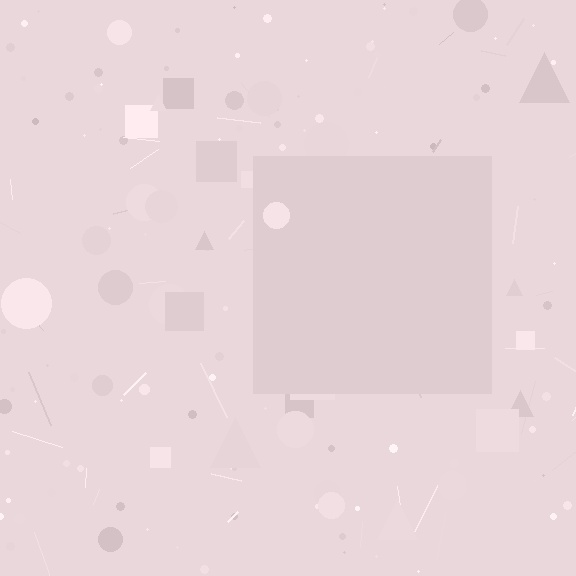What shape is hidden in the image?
A square is hidden in the image.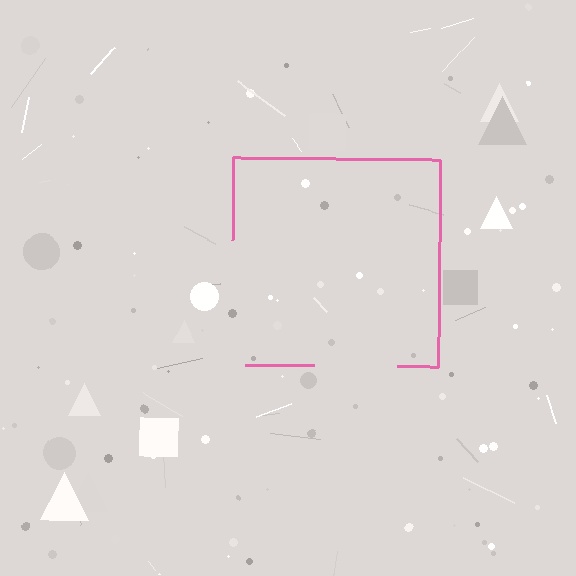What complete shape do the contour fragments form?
The contour fragments form a square.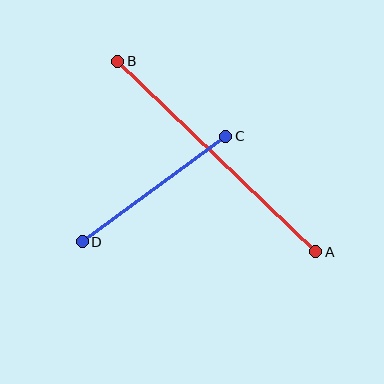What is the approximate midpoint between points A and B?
The midpoint is at approximately (217, 156) pixels.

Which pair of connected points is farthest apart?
Points A and B are farthest apart.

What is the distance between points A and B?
The distance is approximately 275 pixels.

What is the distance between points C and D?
The distance is approximately 178 pixels.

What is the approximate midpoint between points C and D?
The midpoint is at approximately (154, 189) pixels.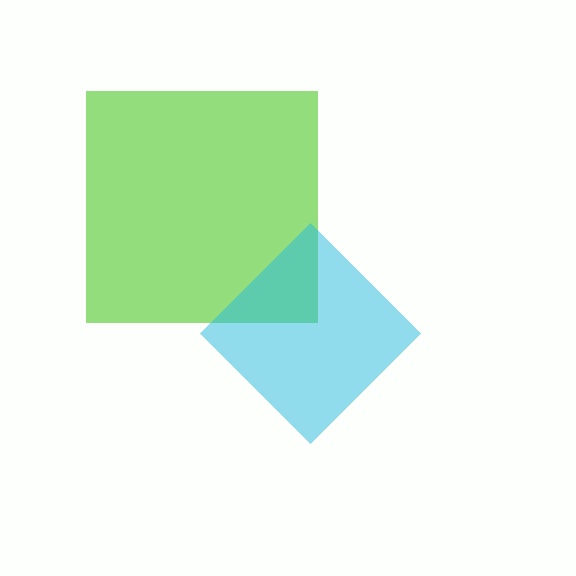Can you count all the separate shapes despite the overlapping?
Yes, there are 2 separate shapes.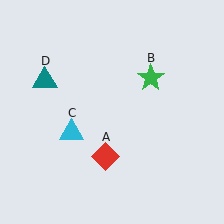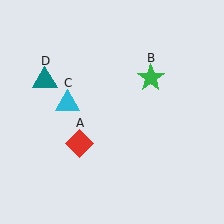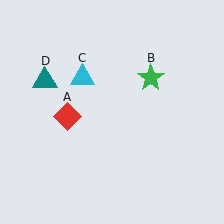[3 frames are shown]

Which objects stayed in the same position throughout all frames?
Green star (object B) and teal triangle (object D) remained stationary.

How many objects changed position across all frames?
2 objects changed position: red diamond (object A), cyan triangle (object C).